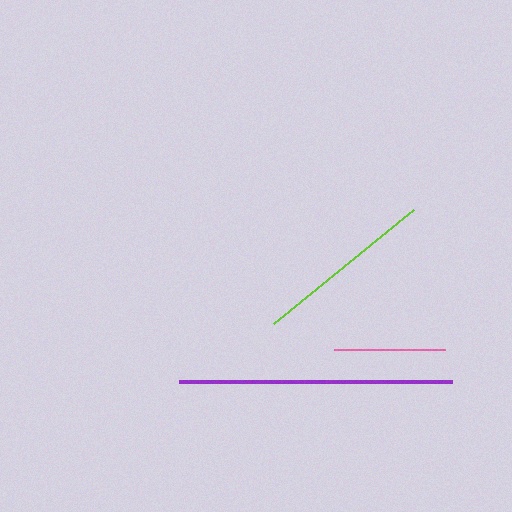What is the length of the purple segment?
The purple segment is approximately 273 pixels long.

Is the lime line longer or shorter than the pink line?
The lime line is longer than the pink line.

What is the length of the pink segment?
The pink segment is approximately 110 pixels long.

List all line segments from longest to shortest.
From longest to shortest: purple, lime, pink.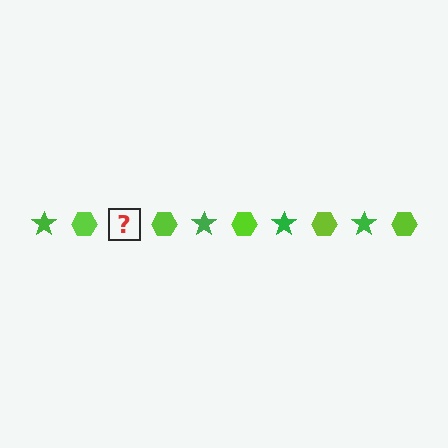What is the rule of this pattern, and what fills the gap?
The rule is that the pattern alternates between green star and lime hexagon. The gap should be filled with a green star.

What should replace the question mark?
The question mark should be replaced with a green star.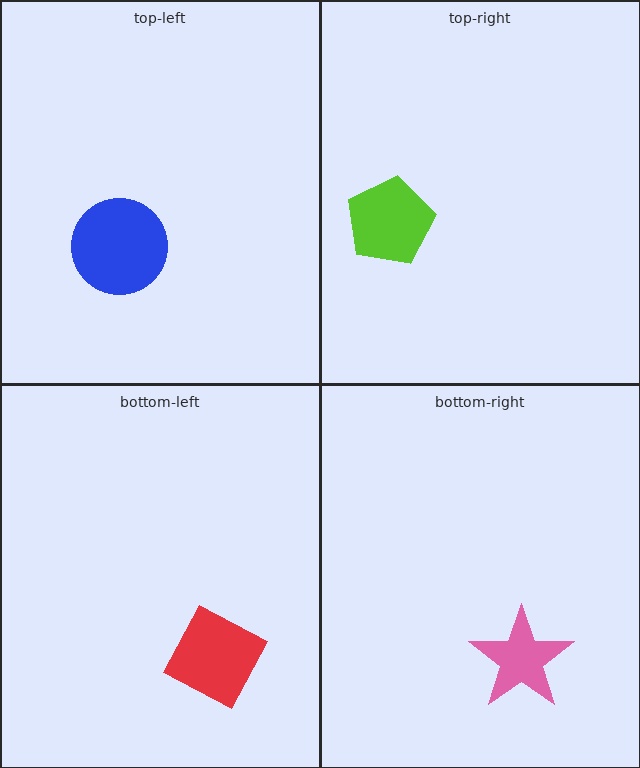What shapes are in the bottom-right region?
The pink star.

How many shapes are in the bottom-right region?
1.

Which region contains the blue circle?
The top-left region.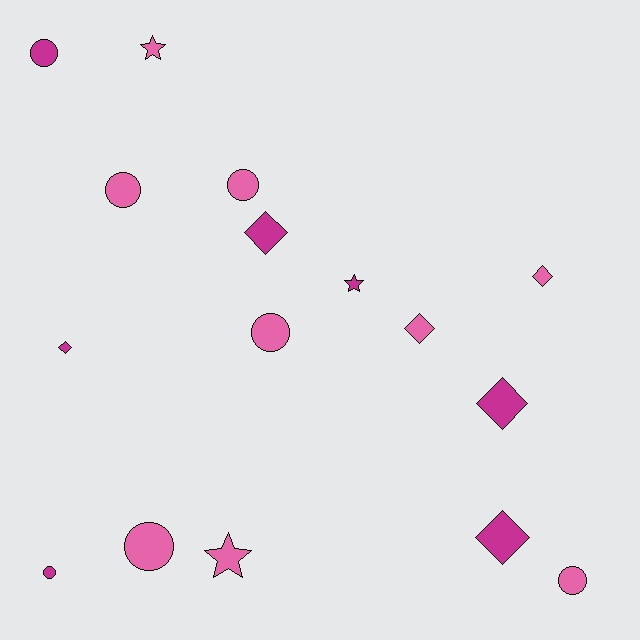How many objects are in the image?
There are 16 objects.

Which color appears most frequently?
Pink, with 9 objects.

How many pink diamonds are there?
There are 2 pink diamonds.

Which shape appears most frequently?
Circle, with 7 objects.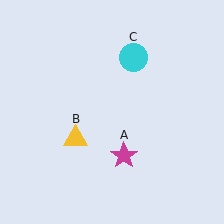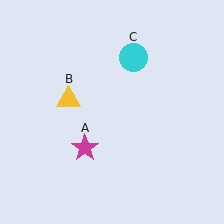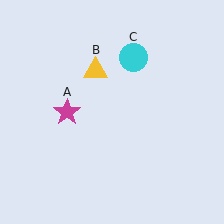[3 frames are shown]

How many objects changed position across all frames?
2 objects changed position: magenta star (object A), yellow triangle (object B).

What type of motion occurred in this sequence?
The magenta star (object A), yellow triangle (object B) rotated clockwise around the center of the scene.